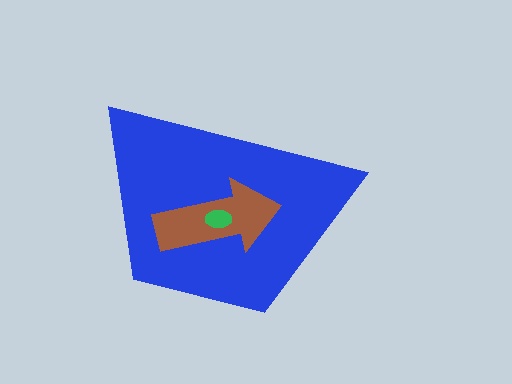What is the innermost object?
The green ellipse.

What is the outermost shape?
The blue trapezoid.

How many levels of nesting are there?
3.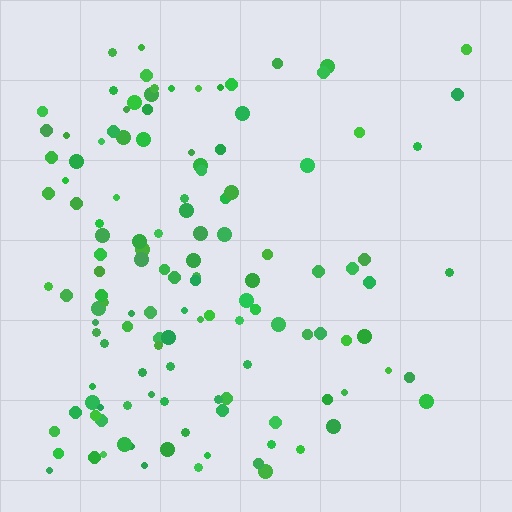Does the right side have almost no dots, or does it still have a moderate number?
Still a moderate number, just noticeably fewer than the left.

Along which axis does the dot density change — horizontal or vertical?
Horizontal.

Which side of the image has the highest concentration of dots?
The left.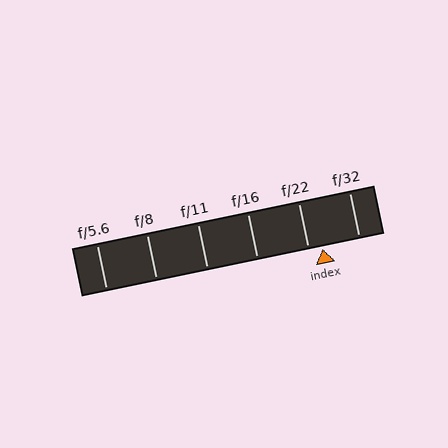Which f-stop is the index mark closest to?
The index mark is closest to f/22.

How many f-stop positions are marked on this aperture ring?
There are 6 f-stop positions marked.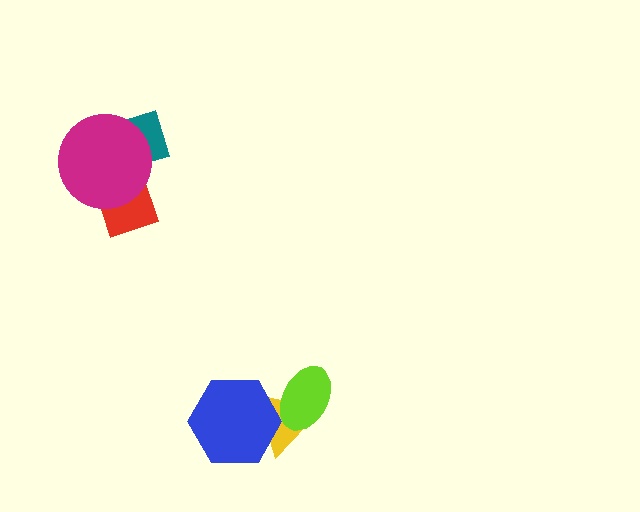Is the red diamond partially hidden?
Yes, it is partially covered by another shape.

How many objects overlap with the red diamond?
1 object overlaps with the red diamond.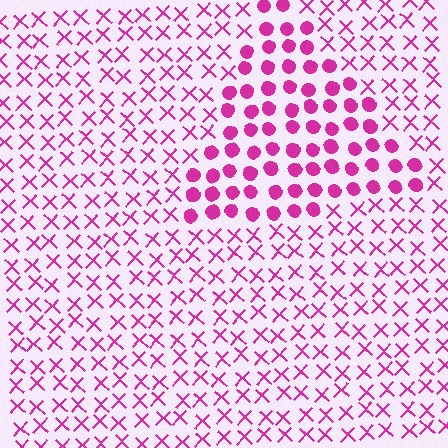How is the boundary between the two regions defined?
The boundary is defined by a change in element shape: circles inside vs. X marks outside. All elements share the same color and spacing.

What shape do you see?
I see a triangle.